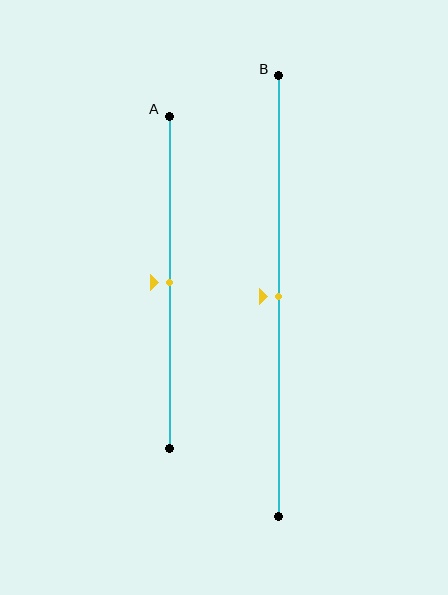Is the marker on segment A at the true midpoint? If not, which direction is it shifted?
Yes, the marker on segment A is at the true midpoint.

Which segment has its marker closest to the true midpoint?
Segment A has its marker closest to the true midpoint.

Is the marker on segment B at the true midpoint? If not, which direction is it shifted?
Yes, the marker on segment B is at the true midpoint.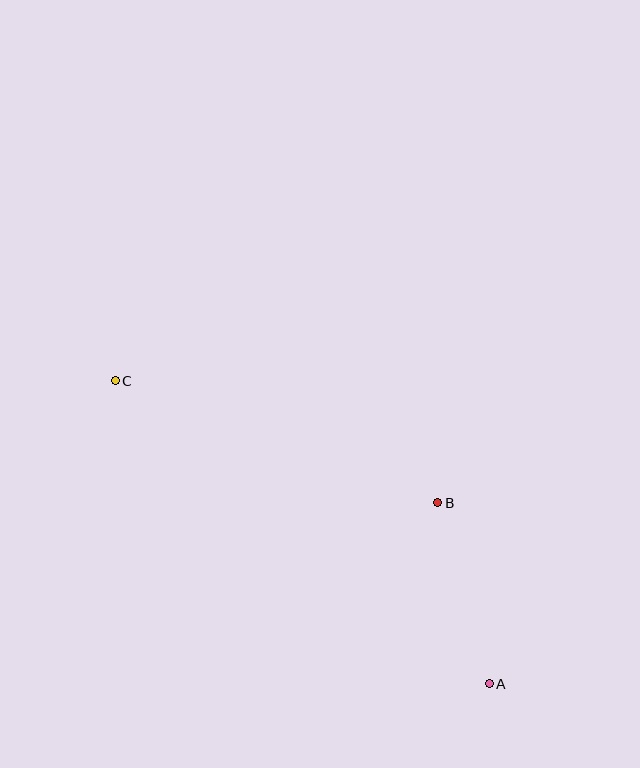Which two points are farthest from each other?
Points A and C are farthest from each other.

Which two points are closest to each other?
Points A and B are closest to each other.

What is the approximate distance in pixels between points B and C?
The distance between B and C is approximately 345 pixels.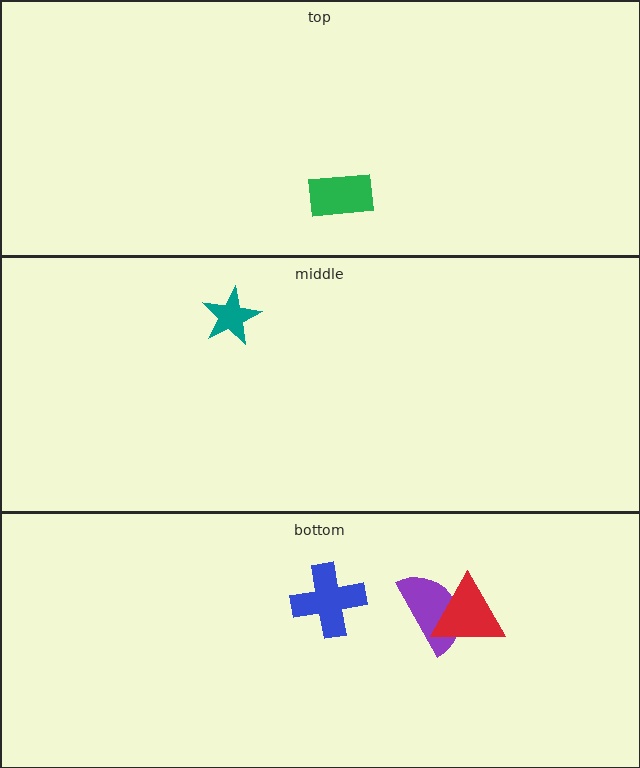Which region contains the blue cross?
The bottom region.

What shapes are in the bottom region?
The blue cross, the purple semicircle, the red triangle.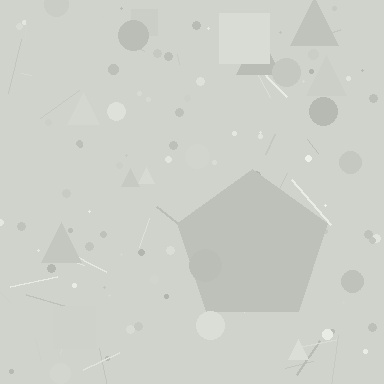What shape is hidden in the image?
A pentagon is hidden in the image.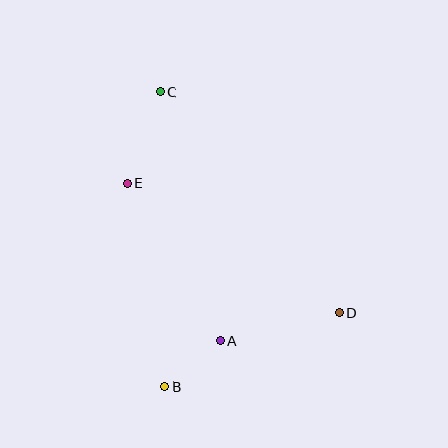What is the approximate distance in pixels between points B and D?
The distance between B and D is approximately 189 pixels.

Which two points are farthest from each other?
Points B and C are farthest from each other.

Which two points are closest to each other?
Points A and B are closest to each other.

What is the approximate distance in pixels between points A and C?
The distance between A and C is approximately 256 pixels.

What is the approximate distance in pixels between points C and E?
The distance between C and E is approximately 97 pixels.